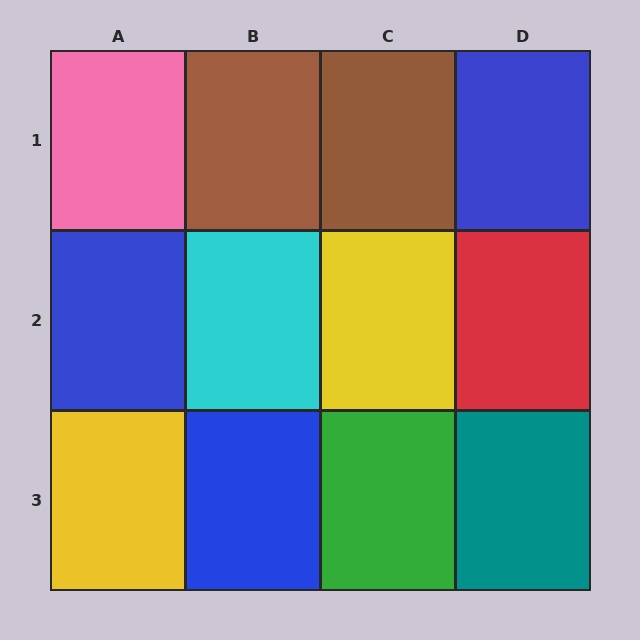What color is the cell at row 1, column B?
Brown.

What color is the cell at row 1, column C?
Brown.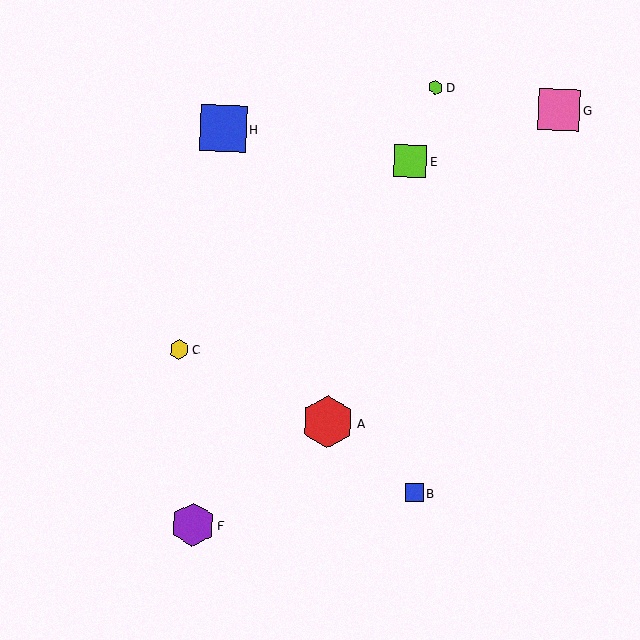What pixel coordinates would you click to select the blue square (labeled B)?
Click at (414, 493) to select the blue square B.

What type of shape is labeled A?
Shape A is a red hexagon.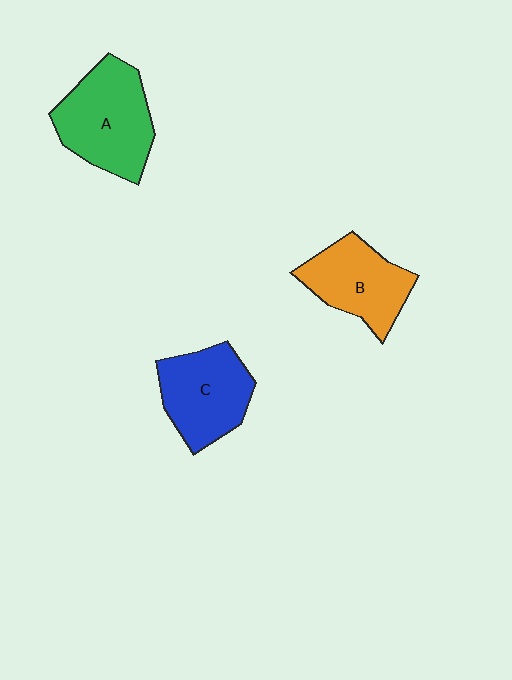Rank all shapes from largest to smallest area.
From largest to smallest: A (green), C (blue), B (orange).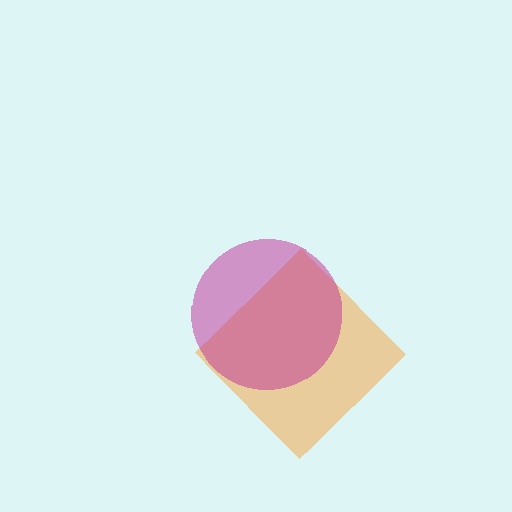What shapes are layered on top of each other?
The layered shapes are: an orange diamond, a magenta circle.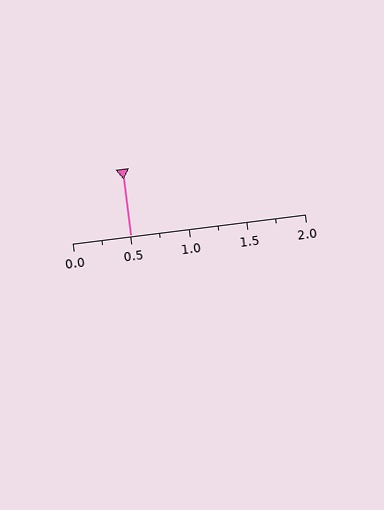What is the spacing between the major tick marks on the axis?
The major ticks are spaced 0.5 apart.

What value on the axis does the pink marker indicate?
The marker indicates approximately 0.5.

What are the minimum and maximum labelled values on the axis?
The axis runs from 0.0 to 2.0.